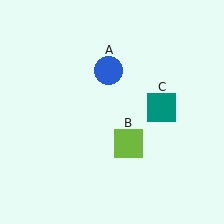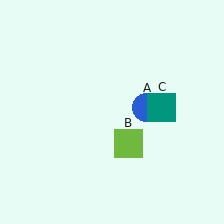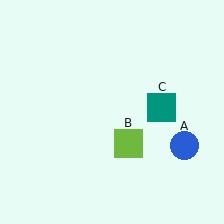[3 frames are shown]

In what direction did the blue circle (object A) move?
The blue circle (object A) moved down and to the right.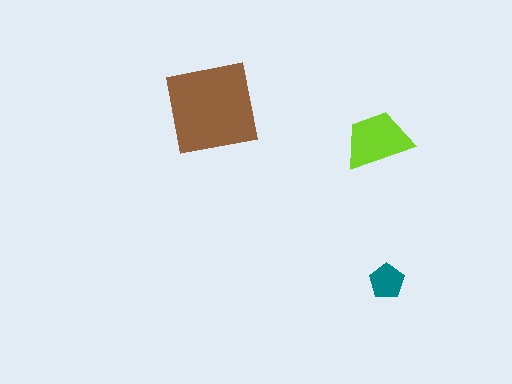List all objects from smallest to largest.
The teal pentagon, the lime trapezoid, the brown square.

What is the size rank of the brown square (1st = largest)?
1st.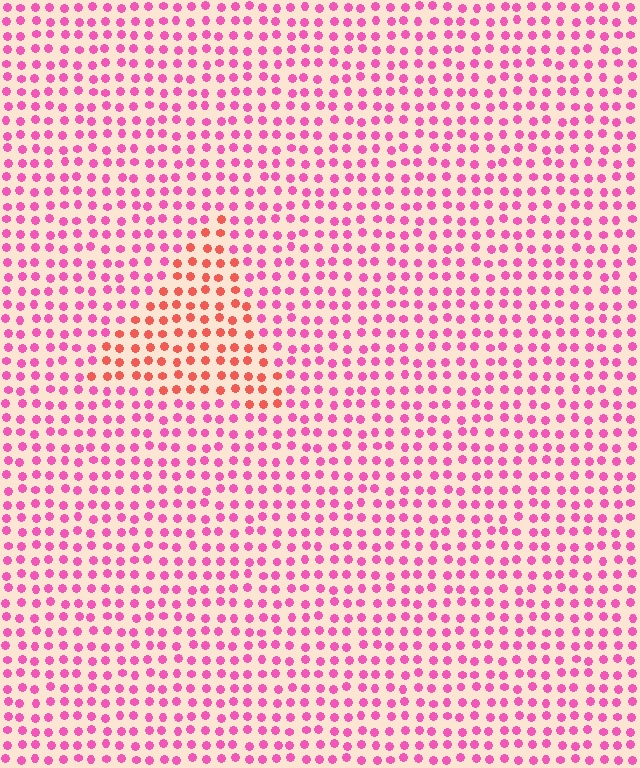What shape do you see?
I see a triangle.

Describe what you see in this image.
The image is filled with small pink elements in a uniform arrangement. A triangle-shaped region is visible where the elements are tinted to a slightly different hue, forming a subtle color boundary.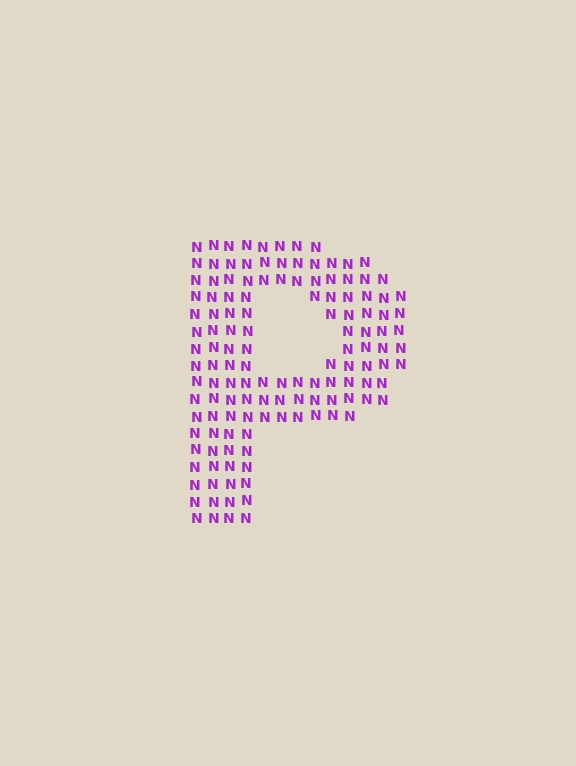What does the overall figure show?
The overall figure shows the letter P.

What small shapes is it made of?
It is made of small letter N's.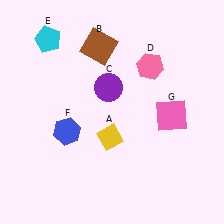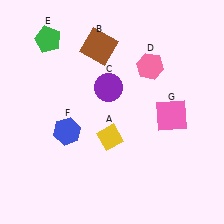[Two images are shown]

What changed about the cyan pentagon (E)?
In Image 1, E is cyan. In Image 2, it changed to green.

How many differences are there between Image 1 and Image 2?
There is 1 difference between the two images.